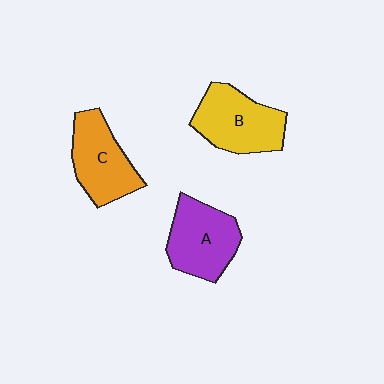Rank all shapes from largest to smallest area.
From largest to smallest: B (yellow), A (purple), C (orange).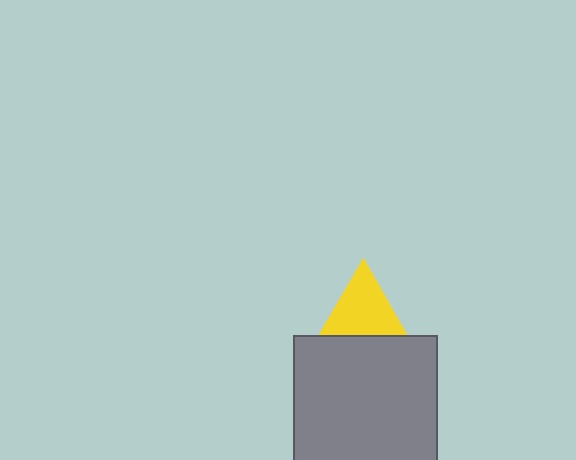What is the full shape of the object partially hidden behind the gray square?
The partially hidden object is a yellow triangle.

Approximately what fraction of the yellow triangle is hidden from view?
Roughly 42% of the yellow triangle is hidden behind the gray square.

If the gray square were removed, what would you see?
You would see the complete yellow triangle.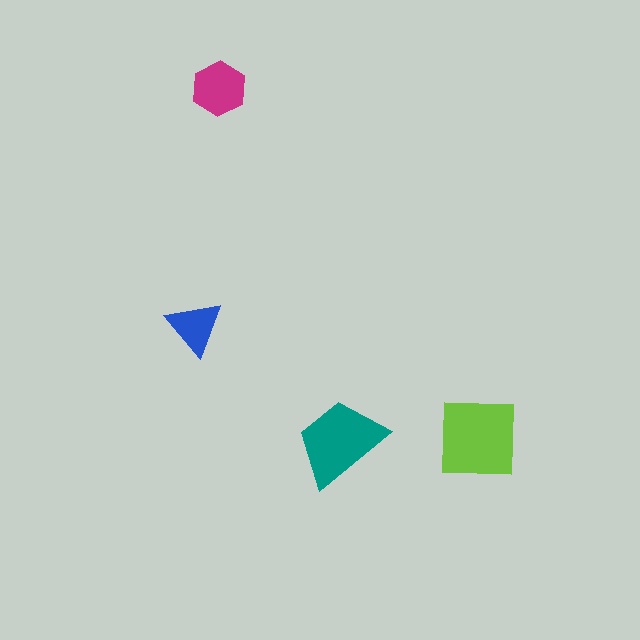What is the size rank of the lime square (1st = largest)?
1st.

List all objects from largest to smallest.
The lime square, the teal trapezoid, the magenta hexagon, the blue triangle.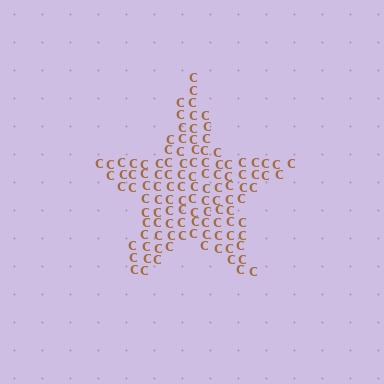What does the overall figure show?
The overall figure shows a star.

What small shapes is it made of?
It is made of small letter C's.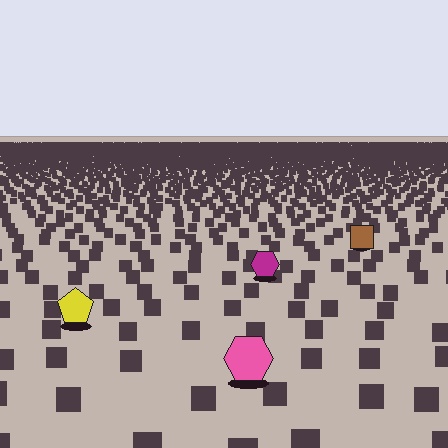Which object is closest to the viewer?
The pink hexagon is closest. The texture marks near it are larger and more spread out.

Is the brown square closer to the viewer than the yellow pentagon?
No. The yellow pentagon is closer — you can tell from the texture gradient: the ground texture is coarser near it.